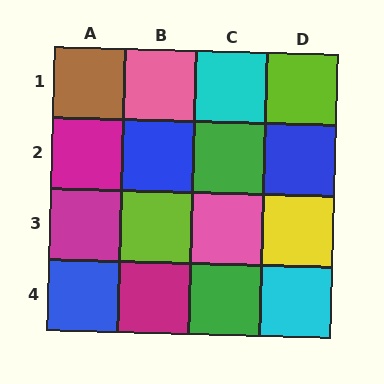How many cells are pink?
2 cells are pink.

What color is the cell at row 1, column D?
Lime.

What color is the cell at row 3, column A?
Magenta.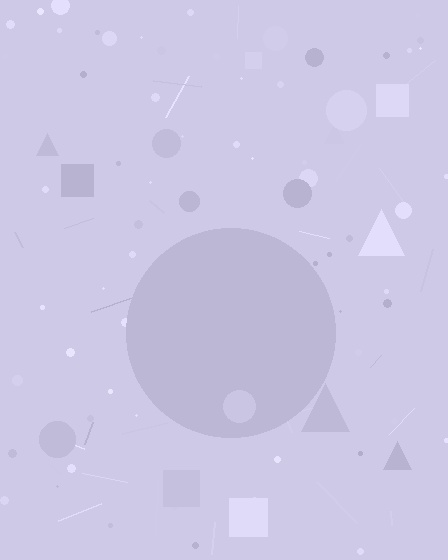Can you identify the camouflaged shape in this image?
The camouflaged shape is a circle.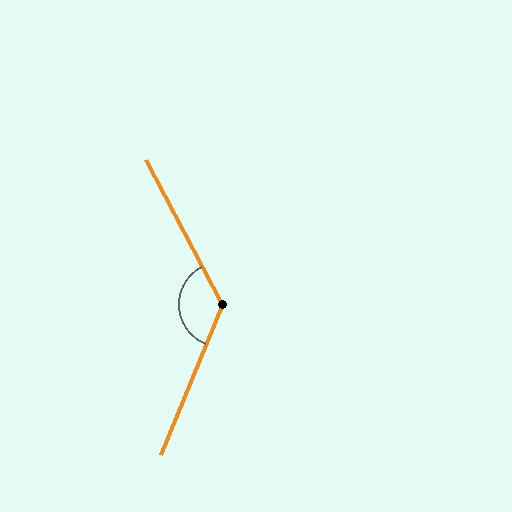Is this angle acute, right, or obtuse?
It is obtuse.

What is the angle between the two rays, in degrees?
Approximately 130 degrees.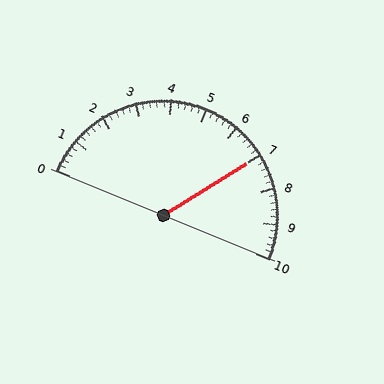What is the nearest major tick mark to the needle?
The nearest major tick mark is 7.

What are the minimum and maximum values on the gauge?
The gauge ranges from 0 to 10.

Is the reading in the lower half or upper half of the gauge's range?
The reading is in the upper half of the range (0 to 10).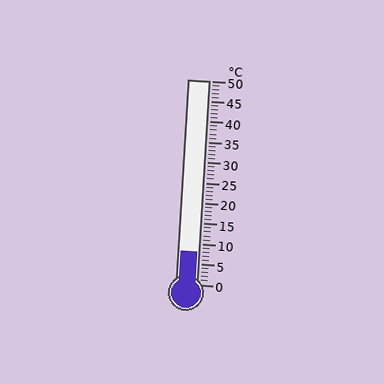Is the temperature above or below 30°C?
The temperature is below 30°C.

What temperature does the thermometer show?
The thermometer shows approximately 8°C.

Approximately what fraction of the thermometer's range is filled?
The thermometer is filled to approximately 15% of its range.